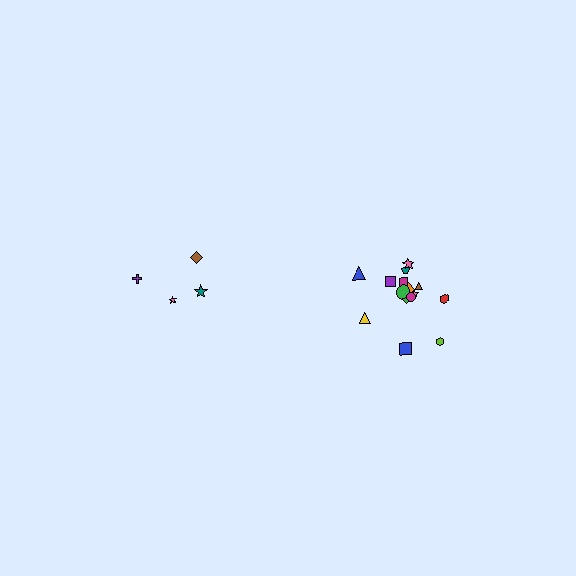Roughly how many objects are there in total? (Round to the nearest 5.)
Roughly 20 objects in total.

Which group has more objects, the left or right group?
The right group.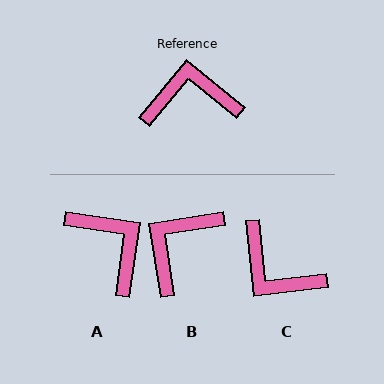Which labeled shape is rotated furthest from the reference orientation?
C, about 136 degrees away.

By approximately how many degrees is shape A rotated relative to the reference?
Approximately 59 degrees clockwise.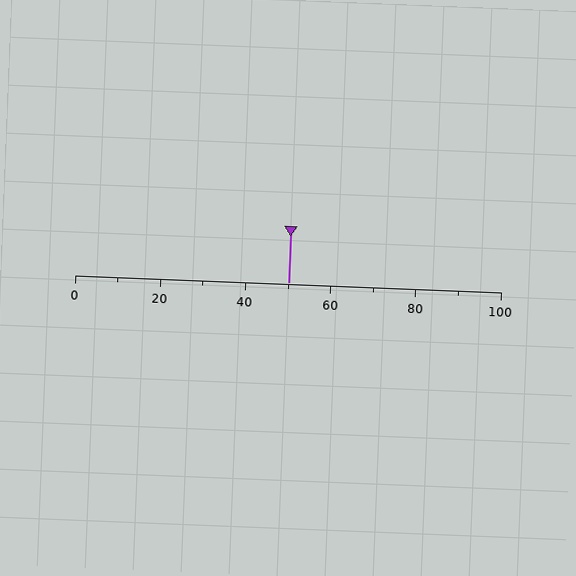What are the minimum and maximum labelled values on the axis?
The axis runs from 0 to 100.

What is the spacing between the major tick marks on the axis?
The major ticks are spaced 20 apart.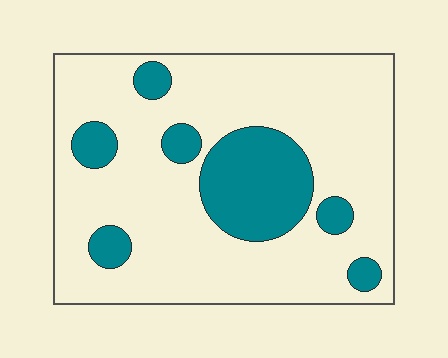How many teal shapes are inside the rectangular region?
7.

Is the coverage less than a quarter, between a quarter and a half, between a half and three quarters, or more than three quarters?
Less than a quarter.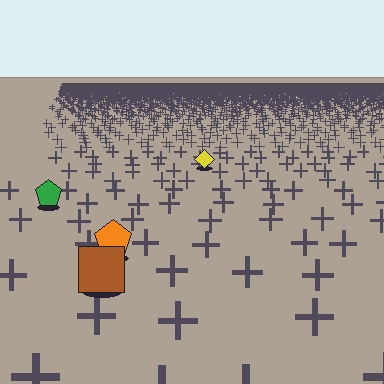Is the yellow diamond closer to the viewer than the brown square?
No. The brown square is closer — you can tell from the texture gradient: the ground texture is coarser near it.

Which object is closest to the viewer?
The brown square is closest. The texture marks near it are larger and more spread out.